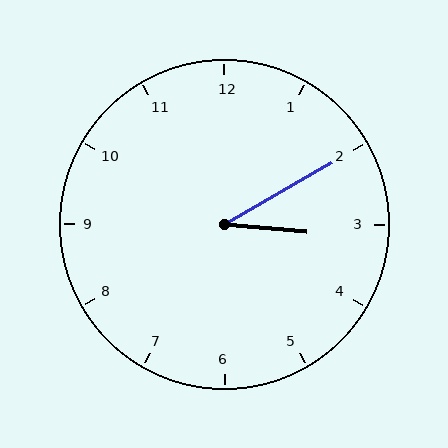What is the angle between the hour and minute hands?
Approximately 35 degrees.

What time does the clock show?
3:10.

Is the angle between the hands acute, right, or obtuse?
It is acute.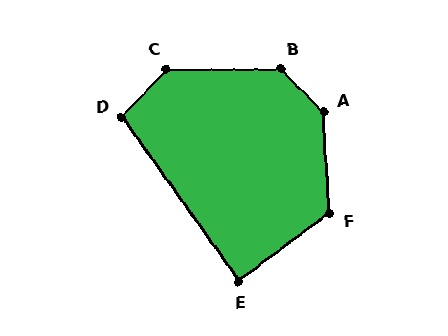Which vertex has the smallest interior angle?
E, at approximately 88 degrees.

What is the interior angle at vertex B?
Approximately 134 degrees (obtuse).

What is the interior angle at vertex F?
Approximately 124 degrees (obtuse).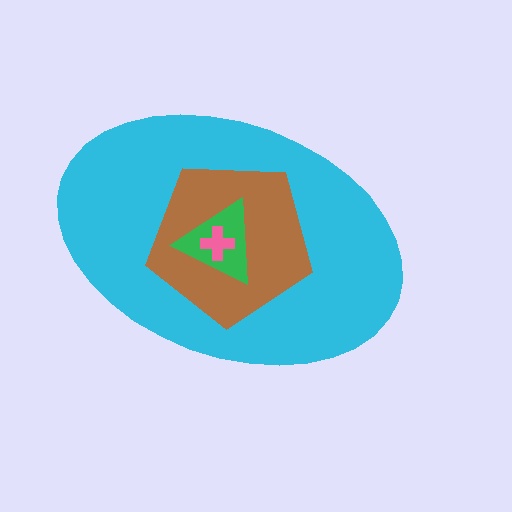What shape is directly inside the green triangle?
The pink cross.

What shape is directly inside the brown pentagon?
The green triangle.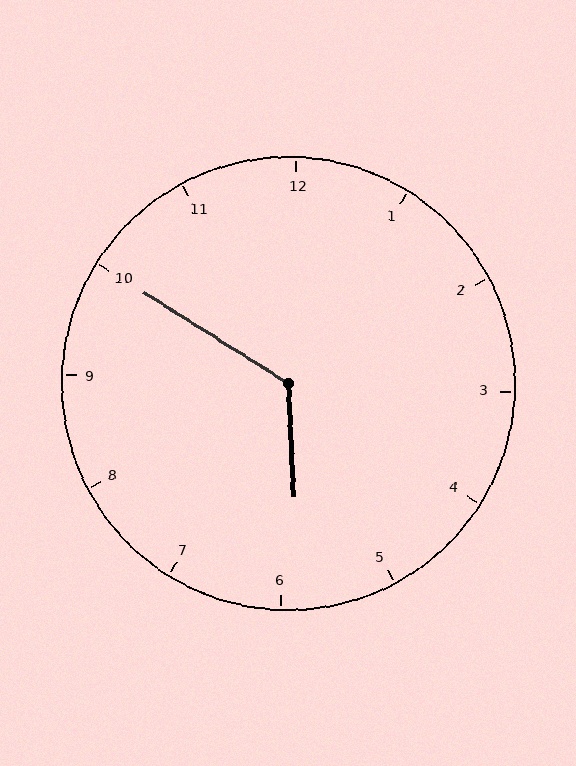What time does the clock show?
5:50.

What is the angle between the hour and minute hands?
Approximately 125 degrees.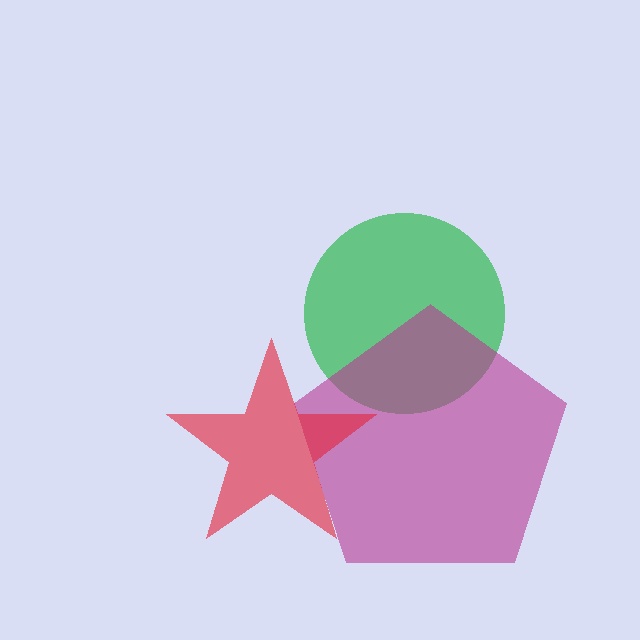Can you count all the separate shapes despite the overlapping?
Yes, there are 3 separate shapes.